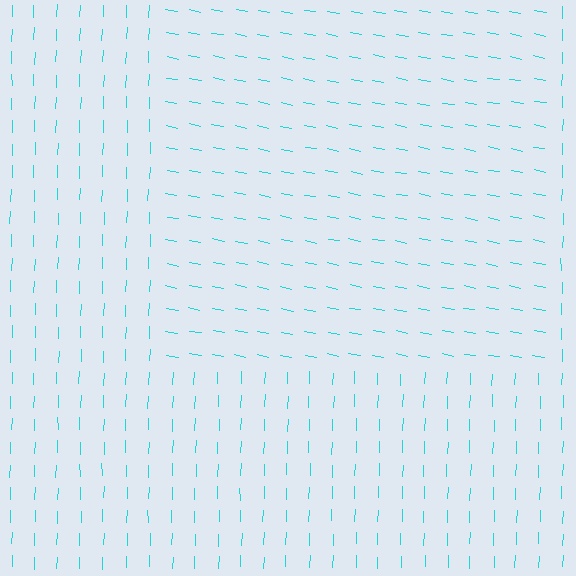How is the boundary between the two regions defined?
The boundary is defined purely by a change in line orientation (approximately 81 degrees difference). All lines are the same color and thickness.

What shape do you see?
I see a rectangle.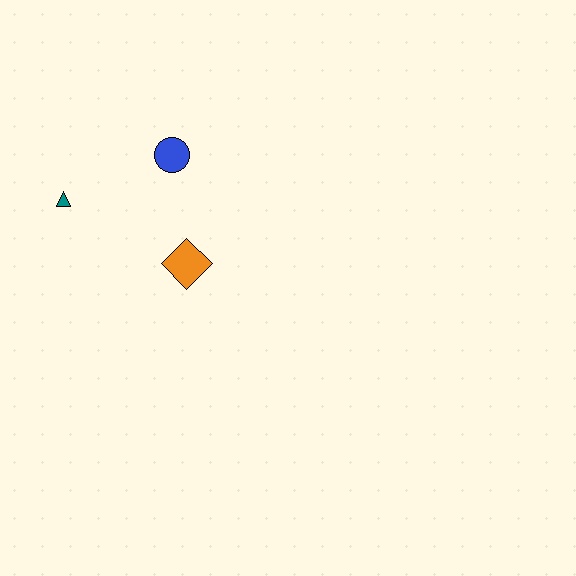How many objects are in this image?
There are 3 objects.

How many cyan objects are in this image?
There are no cyan objects.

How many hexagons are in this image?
There are no hexagons.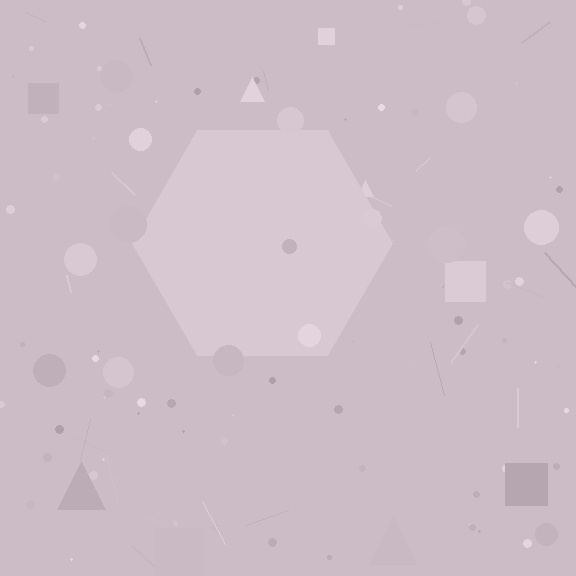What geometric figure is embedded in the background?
A hexagon is embedded in the background.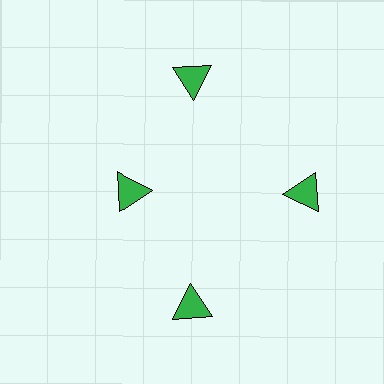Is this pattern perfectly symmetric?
No. The 4 green triangles are arranged in a ring, but one element near the 9 o'clock position is pulled inward toward the center, breaking the 4-fold rotational symmetry.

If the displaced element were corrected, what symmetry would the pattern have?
It would have 4-fold rotational symmetry — the pattern would map onto itself every 90 degrees.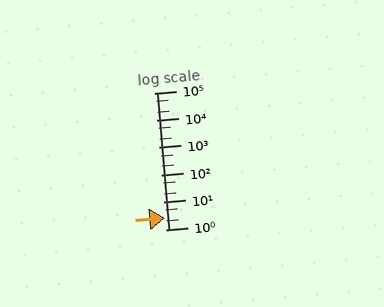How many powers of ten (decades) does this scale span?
The scale spans 5 decades, from 1 to 100000.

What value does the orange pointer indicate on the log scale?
The pointer indicates approximately 2.6.